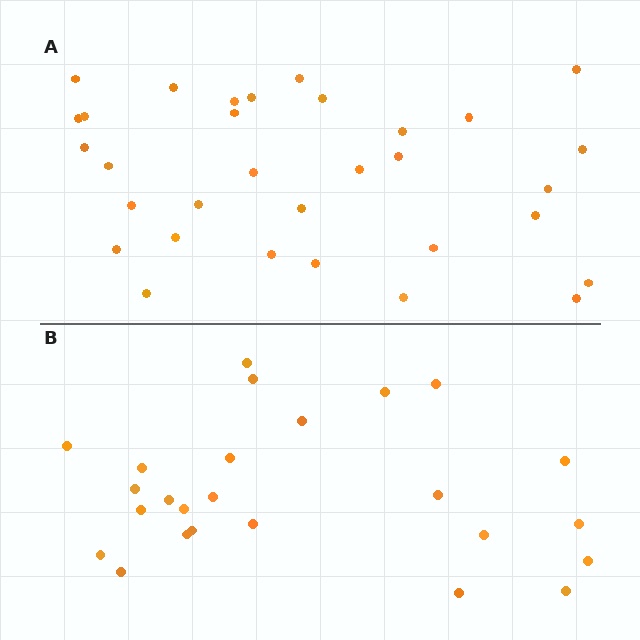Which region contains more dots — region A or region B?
Region A (the top region) has more dots.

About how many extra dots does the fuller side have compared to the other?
Region A has roughly 8 or so more dots than region B.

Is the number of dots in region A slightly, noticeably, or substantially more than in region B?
Region A has noticeably more, but not dramatically so. The ratio is roughly 1.3 to 1.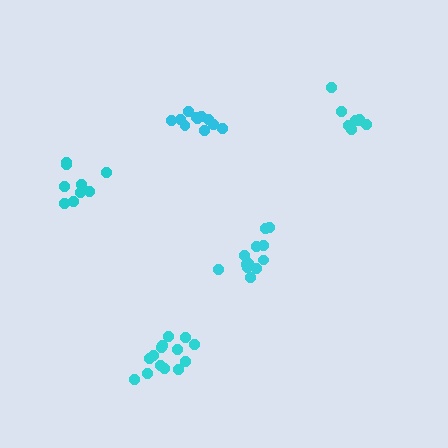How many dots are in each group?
Group 1: 9 dots, Group 2: 14 dots, Group 3: 12 dots, Group 4: 8 dots, Group 5: 11 dots (54 total).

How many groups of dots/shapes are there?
There are 5 groups.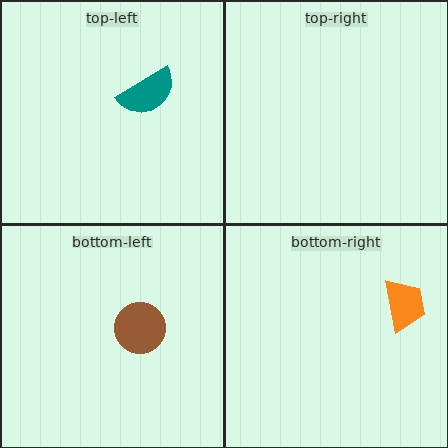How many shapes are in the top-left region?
1.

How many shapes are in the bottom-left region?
1.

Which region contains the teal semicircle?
The top-left region.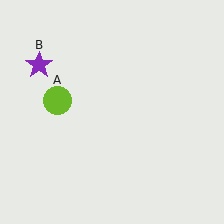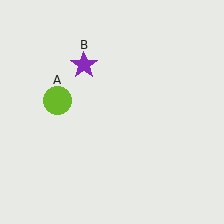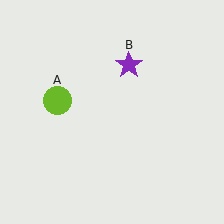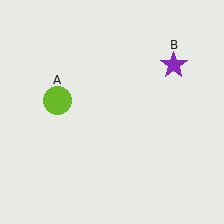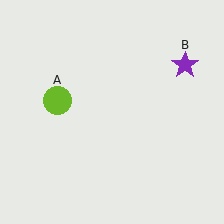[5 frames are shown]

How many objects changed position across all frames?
1 object changed position: purple star (object B).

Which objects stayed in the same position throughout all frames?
Lime circle (object A) remained stationary.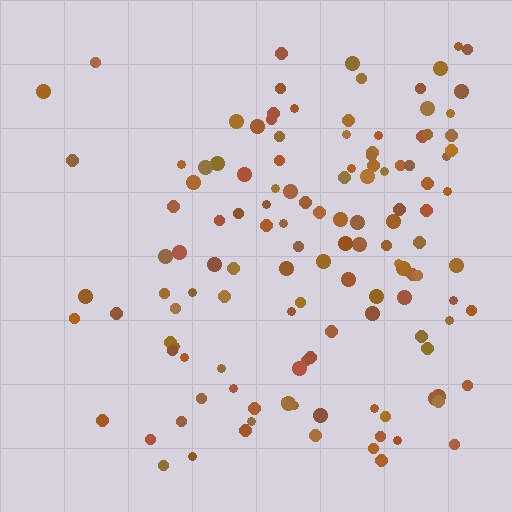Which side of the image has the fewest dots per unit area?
The left.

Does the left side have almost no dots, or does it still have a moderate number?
Still a moderate number, just noticeably fewer than the right.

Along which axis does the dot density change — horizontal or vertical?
Horizontal.